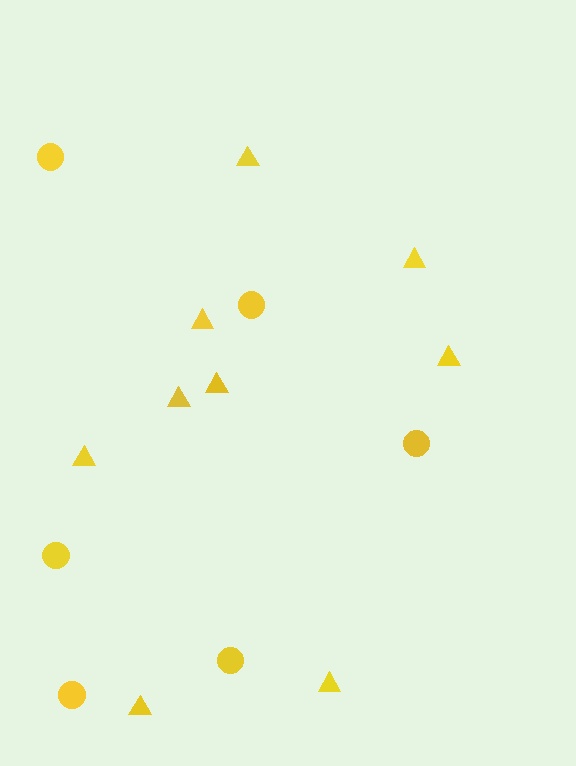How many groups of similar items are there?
There are 2 groups: one group of triangles (9) and one group of circles (6).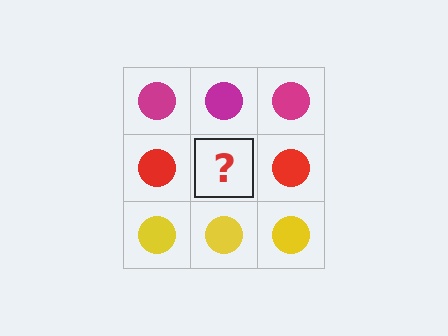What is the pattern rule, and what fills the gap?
The rule is that each row has a consistent color. The gap should be filled with a red circle.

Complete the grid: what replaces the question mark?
The question mark should be replaced with a red circle.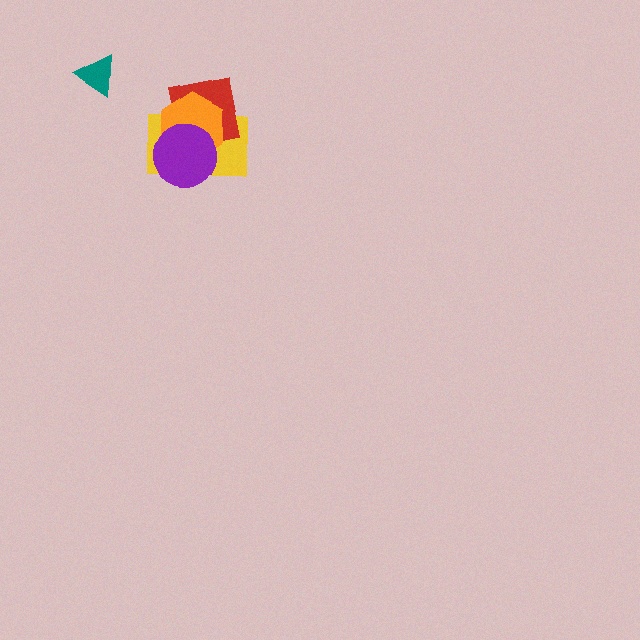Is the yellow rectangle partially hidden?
Yes, it is partially covered by another shape.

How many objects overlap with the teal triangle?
0 objects overlap with the teal triangle.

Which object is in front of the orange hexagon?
The purple circle is in front of the orange hexagon.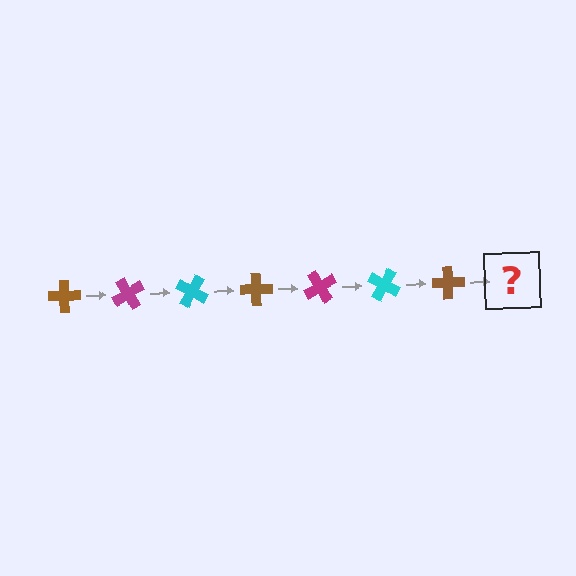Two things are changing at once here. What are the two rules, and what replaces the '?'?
The two rules are that it rotates 60 degrees each step and the color cycles through brown, magenta, and cyan. The '?' should be a magenta cross, rotated 420 degrees from the start.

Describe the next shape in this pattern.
It should be a magenta cross, rotated 420 degrees from the start.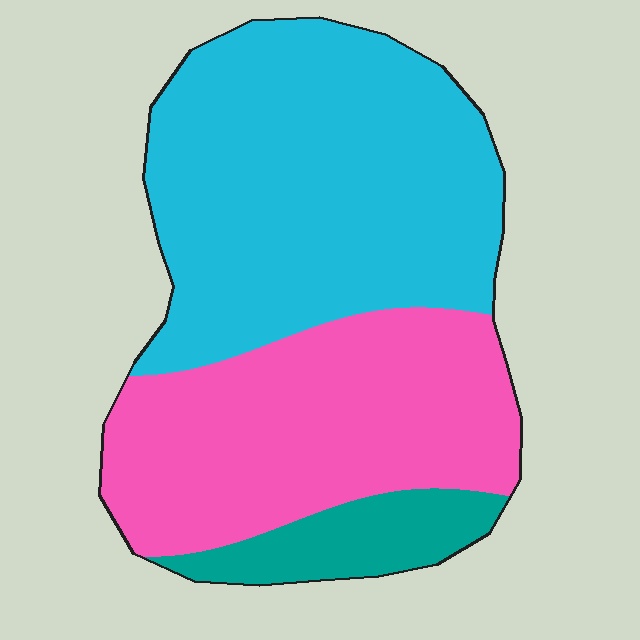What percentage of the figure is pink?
Pink covers 39% of the figure.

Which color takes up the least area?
Teal, at roughly 10%.